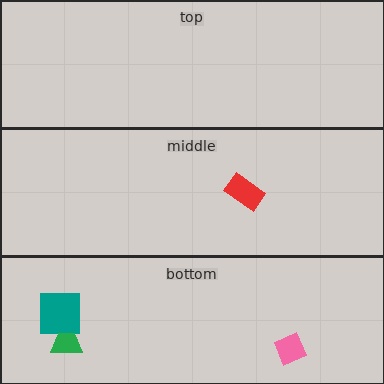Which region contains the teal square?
The bottom region.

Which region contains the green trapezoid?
The bottom region.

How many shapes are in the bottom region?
3.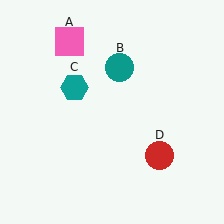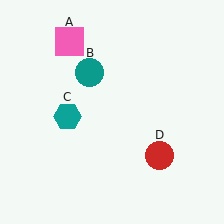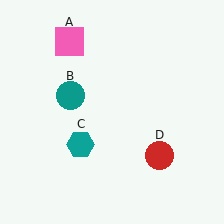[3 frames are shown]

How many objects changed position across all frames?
2 objects changed position: teal circle (object B), teal hexagon (object C).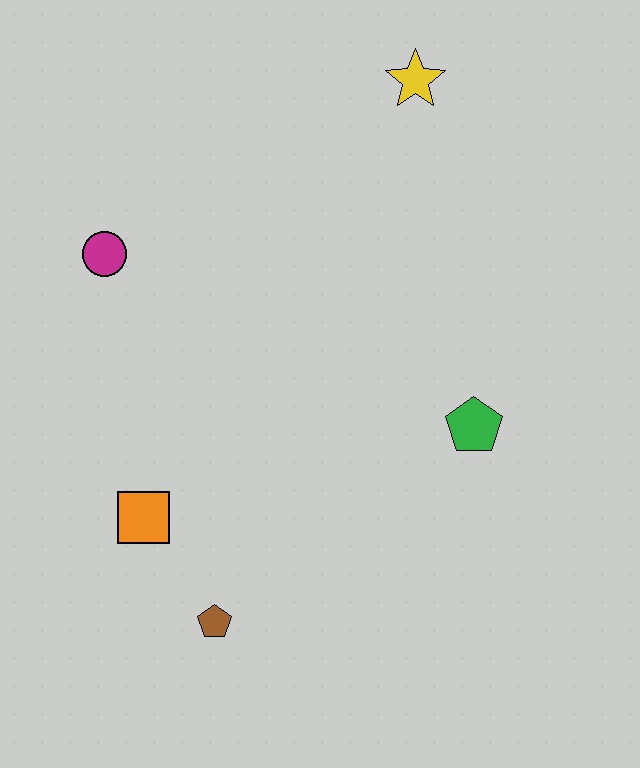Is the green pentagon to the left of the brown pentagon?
No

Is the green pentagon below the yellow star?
Yes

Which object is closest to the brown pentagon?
The orange square is closest to the brown pentagon.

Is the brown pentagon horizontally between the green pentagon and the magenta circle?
Yes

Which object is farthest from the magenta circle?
The green pentagon is farthest from the magenta circle.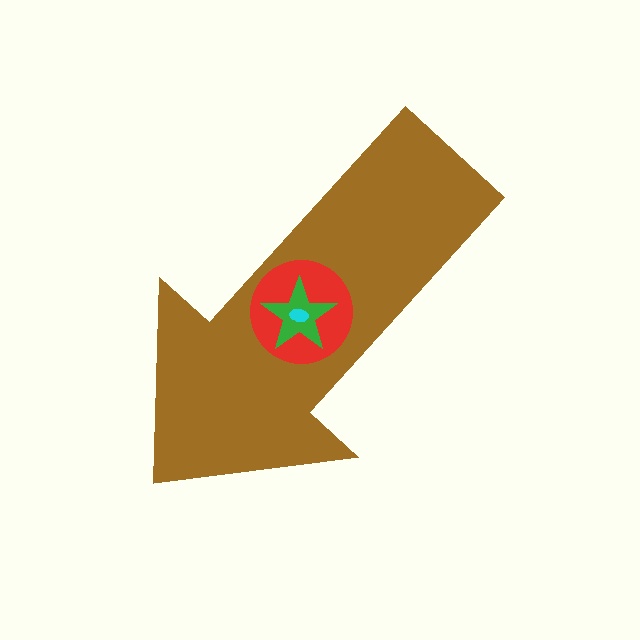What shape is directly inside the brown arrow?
The red circle.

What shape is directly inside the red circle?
The green star.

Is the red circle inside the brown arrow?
Yes.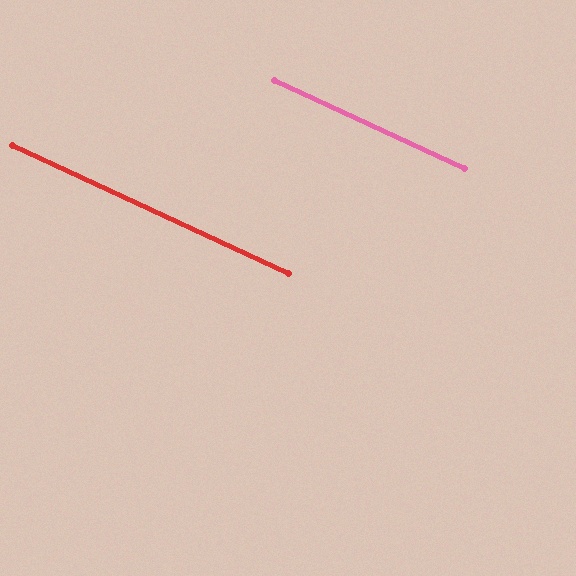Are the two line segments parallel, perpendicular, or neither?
Parallel — their directions differ by only 0.0°.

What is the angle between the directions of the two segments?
Approximately 0 degrees.